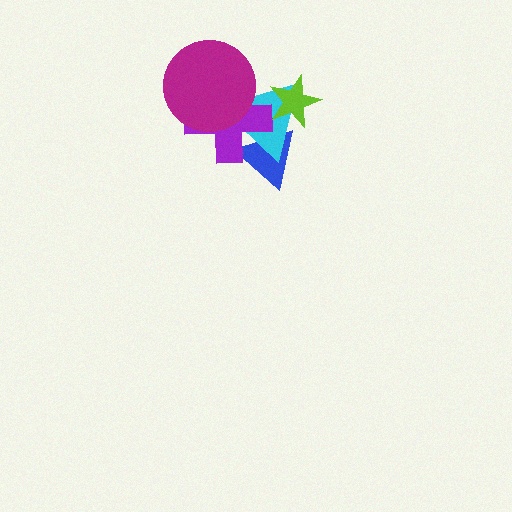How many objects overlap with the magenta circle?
2 objects overlap with the magenta circle.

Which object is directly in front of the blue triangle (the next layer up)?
The cyan triangle is directly in front of the blue triangle.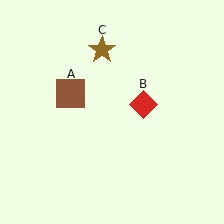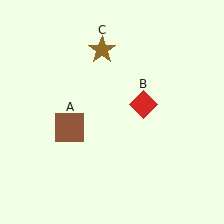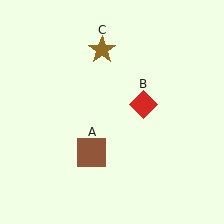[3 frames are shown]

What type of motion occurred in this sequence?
The brown square (object A) rotated counterclockwise around the center of the scene.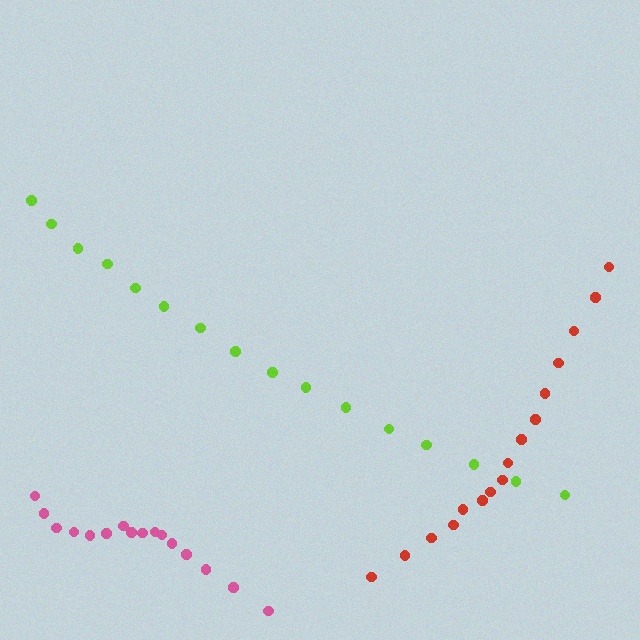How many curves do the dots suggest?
There are 3 distinct paths.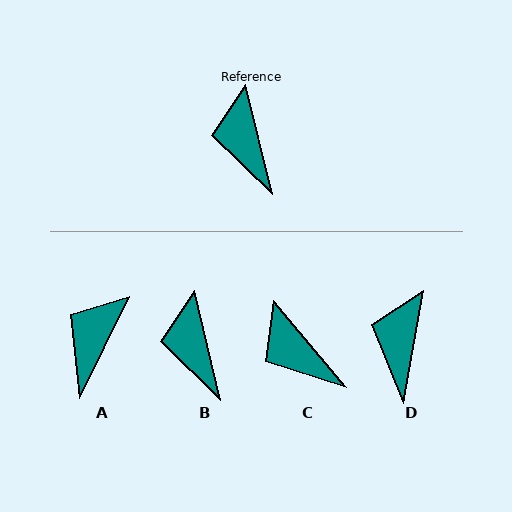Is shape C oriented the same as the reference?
No, it is off by about 26 degrees.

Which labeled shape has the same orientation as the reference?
B.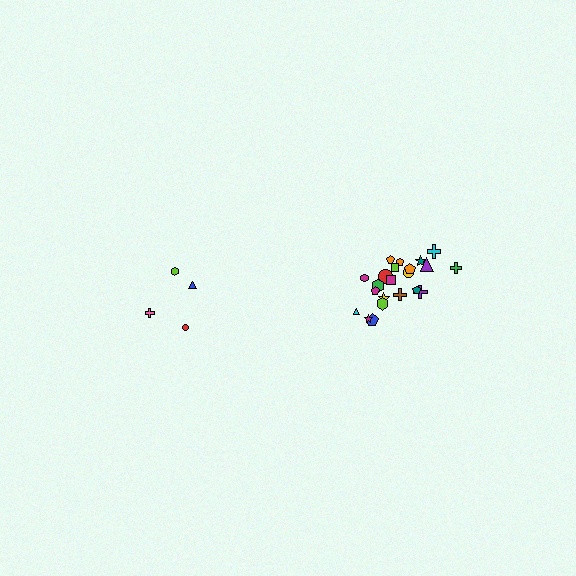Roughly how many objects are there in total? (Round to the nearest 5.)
Roughly 25 objects in total.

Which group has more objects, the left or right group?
The right group.